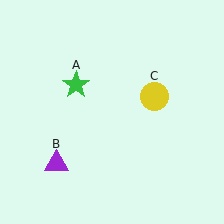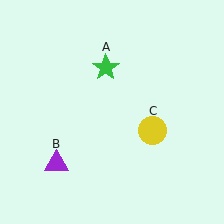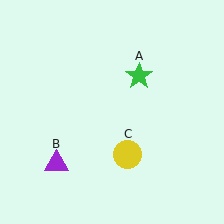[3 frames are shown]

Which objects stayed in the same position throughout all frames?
Purple triangle (object B) remained stationary.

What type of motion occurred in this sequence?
The green star (object A), yellow circle (object C) rotated clockwise around the center of the scene.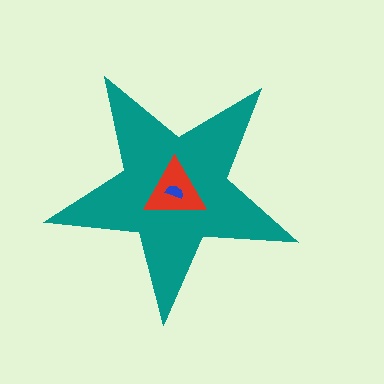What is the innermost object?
The blue semicircle.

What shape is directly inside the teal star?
The red triangle.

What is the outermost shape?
The teal star.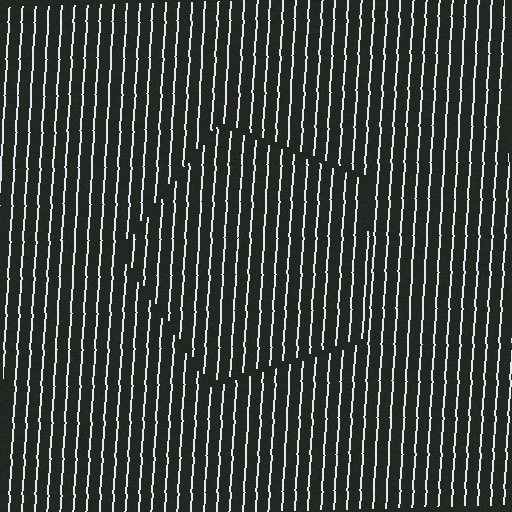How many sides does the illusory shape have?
5 sides — the line-ends trace a pentagon.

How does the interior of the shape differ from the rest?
The interior of the shape contains the same grating, shifted by half a period — the contour is defined by the phase discontinuity where line-ends from the inner and outer gratings abut.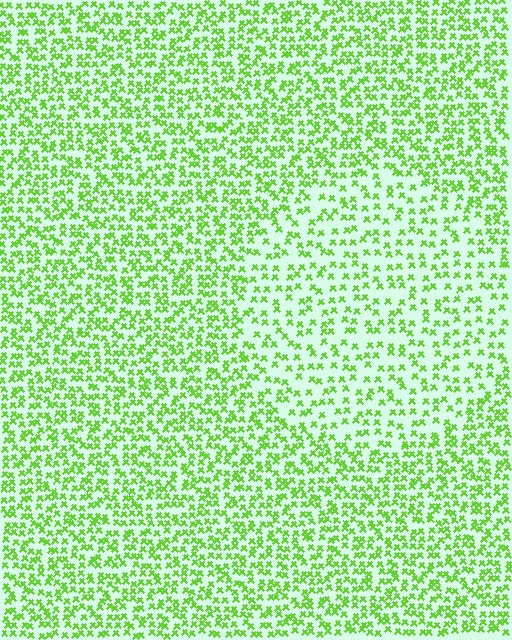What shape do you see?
I see a circle.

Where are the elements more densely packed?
The elements are more densely packed outside the circle boundary.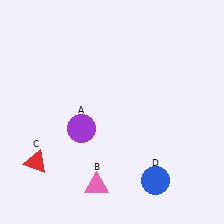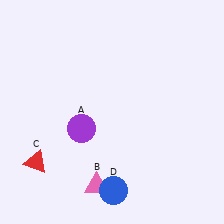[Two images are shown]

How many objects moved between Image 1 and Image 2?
1 object moved between the two images.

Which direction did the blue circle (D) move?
The blue circle (D) moved left.